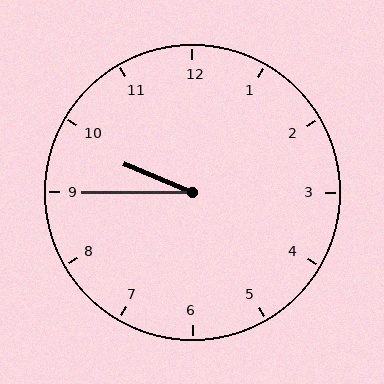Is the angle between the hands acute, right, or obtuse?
It is acute.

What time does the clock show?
9:45.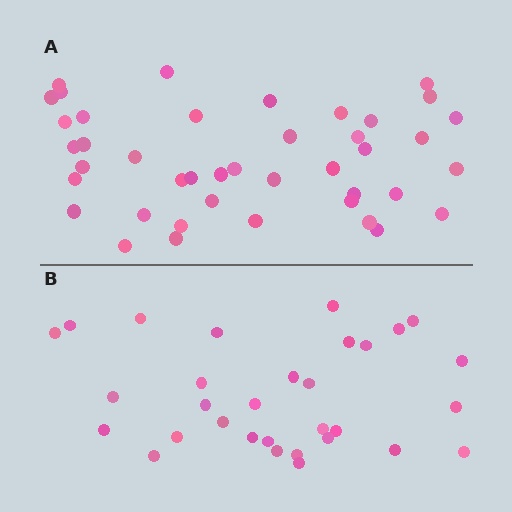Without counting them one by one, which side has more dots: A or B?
Region A (the top region) has more dots.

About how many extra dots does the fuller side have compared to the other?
Region A has roughly 12 or so more dots than region B.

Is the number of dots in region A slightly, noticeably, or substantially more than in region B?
Region A has noticeably more, but not dramatically so. The ratio is roughly 1.4 to 1.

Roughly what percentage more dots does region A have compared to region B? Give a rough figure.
About 35% more.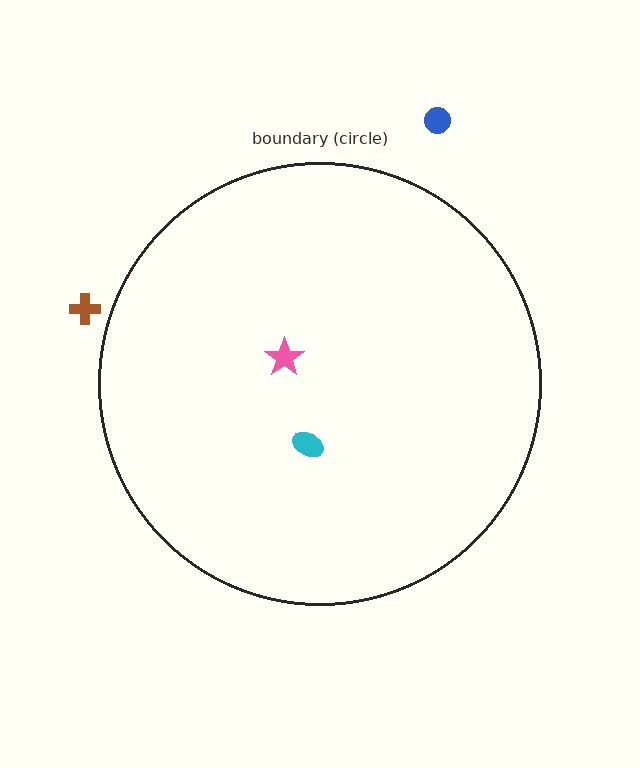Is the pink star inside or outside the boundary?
Inside.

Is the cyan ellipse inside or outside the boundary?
Inside.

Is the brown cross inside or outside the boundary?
Outside.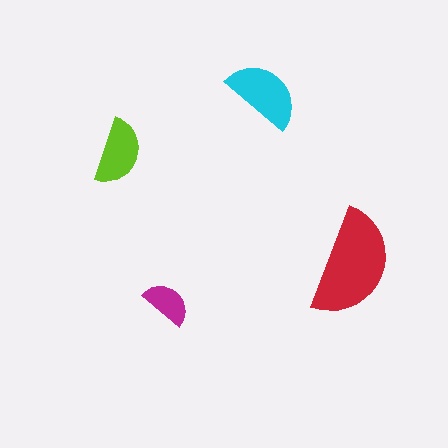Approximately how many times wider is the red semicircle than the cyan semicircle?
About 1.5 times wider.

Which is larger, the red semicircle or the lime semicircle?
The red one.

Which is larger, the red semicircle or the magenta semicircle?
The red one.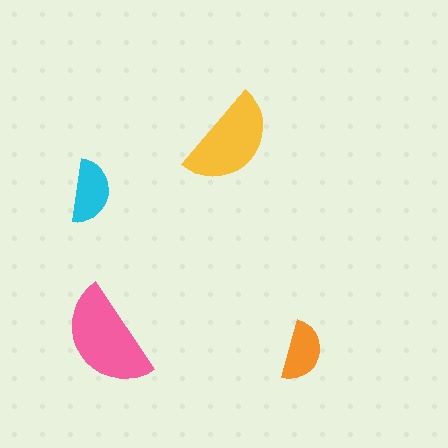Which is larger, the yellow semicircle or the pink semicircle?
The pink one.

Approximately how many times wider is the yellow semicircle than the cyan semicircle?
About 1.5 times wider.